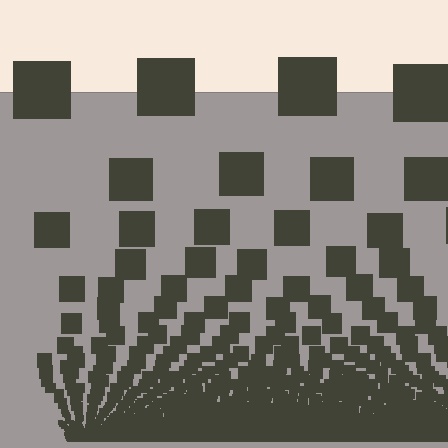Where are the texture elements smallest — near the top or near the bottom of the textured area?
Near the bottom.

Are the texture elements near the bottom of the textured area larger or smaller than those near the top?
Smaller. The gradient is inverted — elements near the bottom are smaller and denser.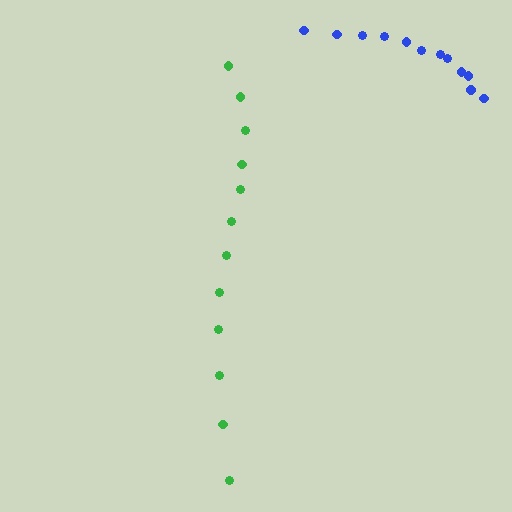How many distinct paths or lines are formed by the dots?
There are 2 distinct paths.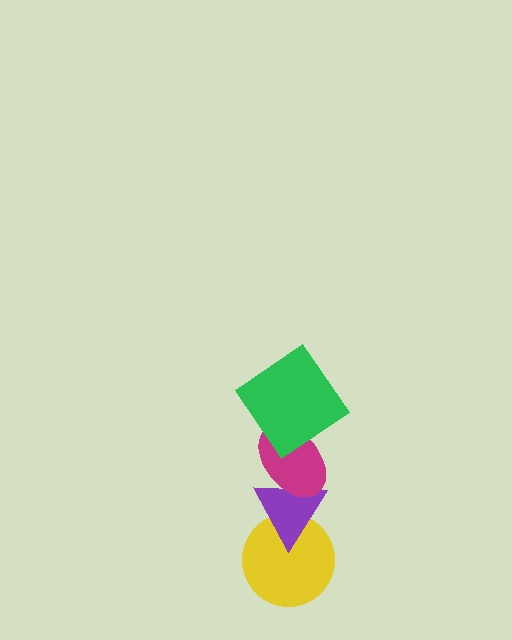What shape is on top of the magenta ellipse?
The green diamond is on top of the magenta ellipse.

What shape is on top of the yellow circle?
The purple triangle is on top of the yellow circle.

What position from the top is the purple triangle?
The purple triangle is 3rd from the top.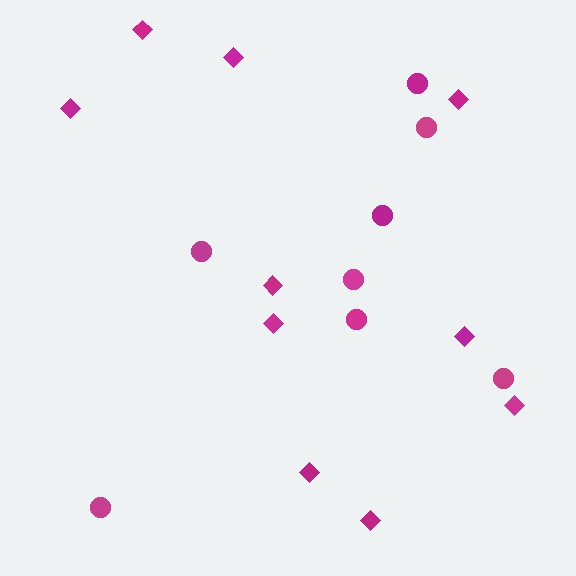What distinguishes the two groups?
There are 2 groups: one group of circles (8) and one group of diamonds (10).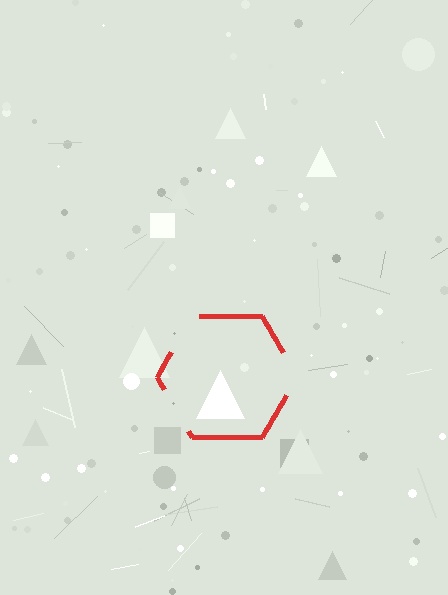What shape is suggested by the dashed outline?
The dashed outline suggests a hexagon.